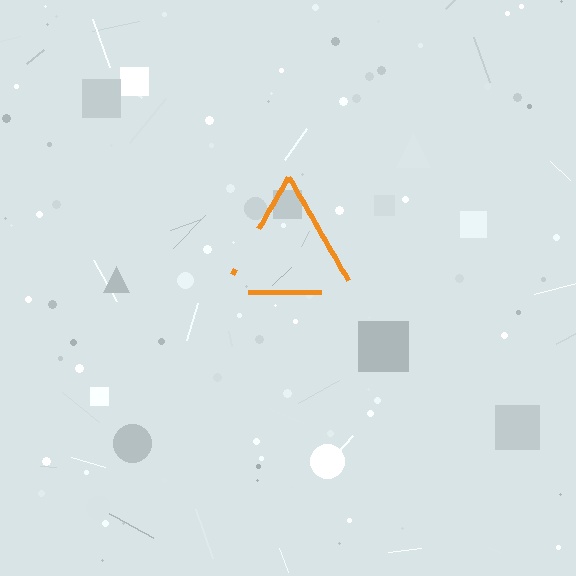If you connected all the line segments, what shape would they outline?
They would outline a triangle.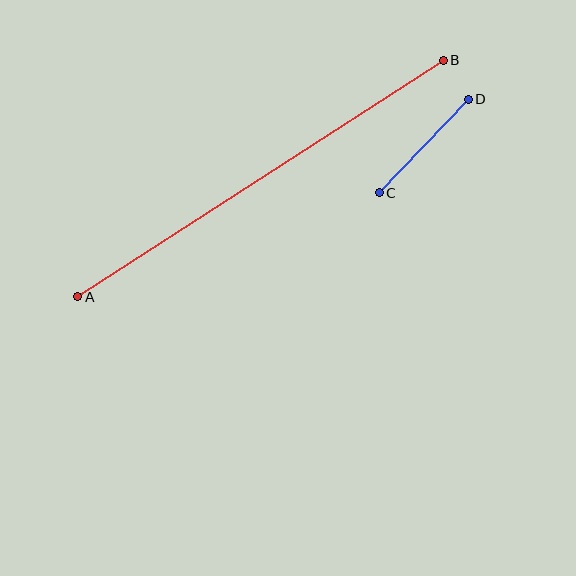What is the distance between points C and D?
The distance is approximately 129 pixels.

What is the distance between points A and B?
The distance is approximately 435 pixels.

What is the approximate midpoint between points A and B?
The midpoint is at approximately (261, 179) pixels.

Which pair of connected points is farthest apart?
Points A and B are farthest apart.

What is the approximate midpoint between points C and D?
The midpoint is at approximately (424, 146) pixels.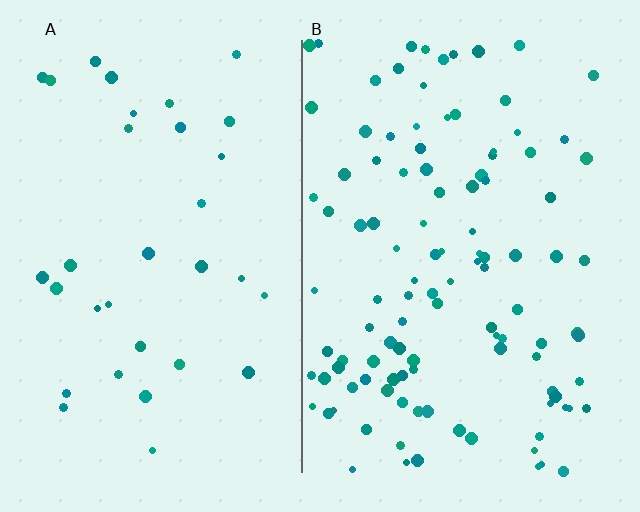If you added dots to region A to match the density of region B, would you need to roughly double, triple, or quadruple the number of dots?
Approximately triple.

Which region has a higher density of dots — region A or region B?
B (the right).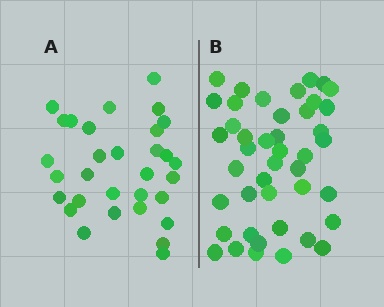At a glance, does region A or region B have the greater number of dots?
Region B (the right region) has more dots.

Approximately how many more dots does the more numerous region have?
Region B has roughly 12 or so more dots than region A.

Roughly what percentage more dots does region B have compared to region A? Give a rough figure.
About 40% more.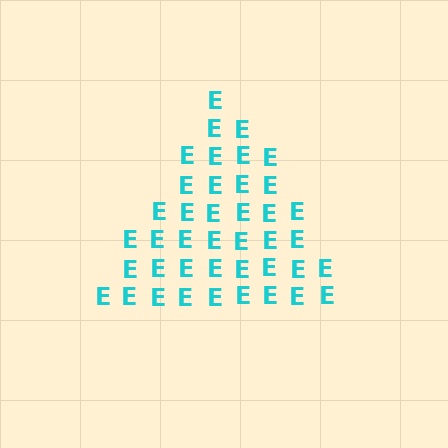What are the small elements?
The small elements are letter E's.